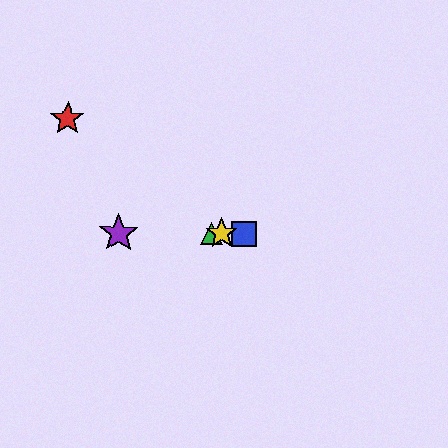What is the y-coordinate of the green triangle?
The green triangle is at y≈234.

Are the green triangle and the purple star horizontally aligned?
Yes, both are at y≈234.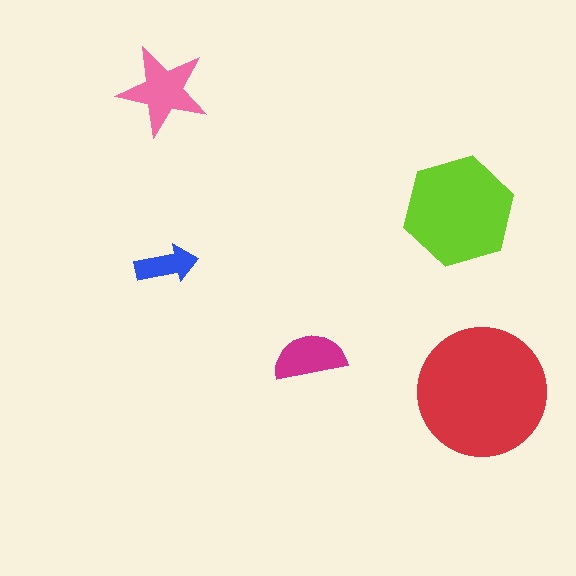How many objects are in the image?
There are 5 objects in the image.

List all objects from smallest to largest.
The blue arrow, the magenta semicircle, the pink star, the lime hexagon, the red circle.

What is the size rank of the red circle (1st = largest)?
1st.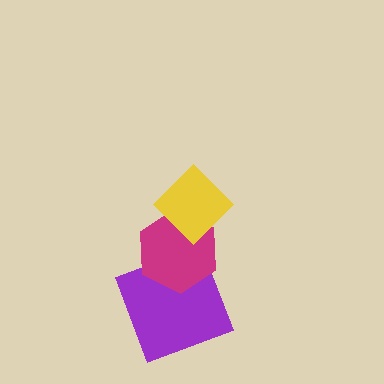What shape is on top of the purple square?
The magenta hexagon is on top of the purple square.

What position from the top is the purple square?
The purple square is 3rd from the top.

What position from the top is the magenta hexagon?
The magenta hexagon is 2nd from the top.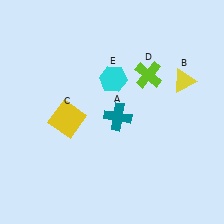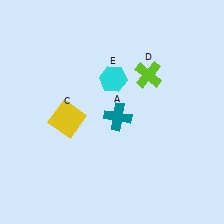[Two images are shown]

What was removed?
The yellow triangle (B) was removed in Image 2.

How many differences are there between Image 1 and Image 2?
There is 1 difference between the two images.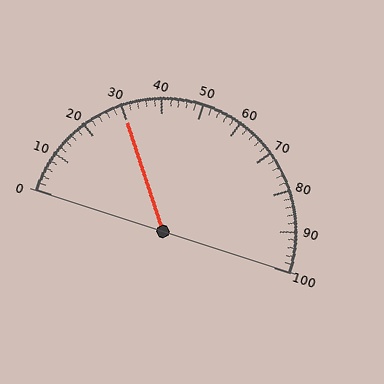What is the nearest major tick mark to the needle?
The nearest major tick mark is 30.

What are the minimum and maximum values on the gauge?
The gauge ranges from 0 to 100.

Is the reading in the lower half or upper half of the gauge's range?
The reading is in the lower half of the range (0 to 100).